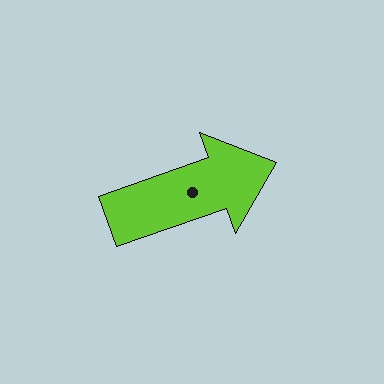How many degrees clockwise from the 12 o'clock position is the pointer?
Approximately 71 degrees.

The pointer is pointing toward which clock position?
Roughly 2 o'clock.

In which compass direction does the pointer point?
East.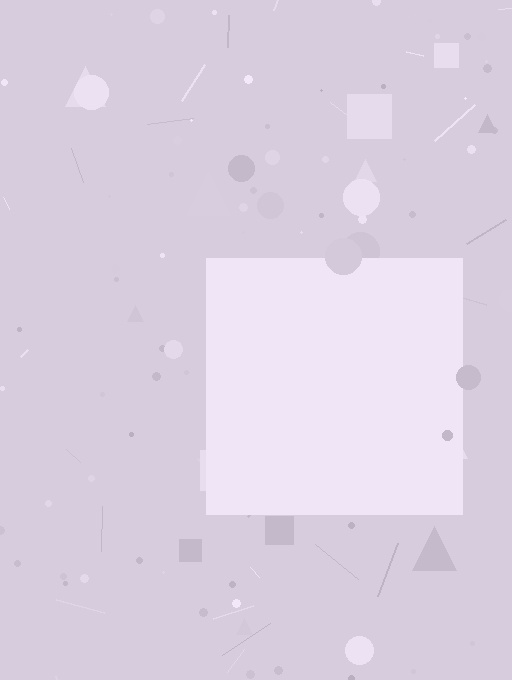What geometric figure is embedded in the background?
A square is embedded in the background.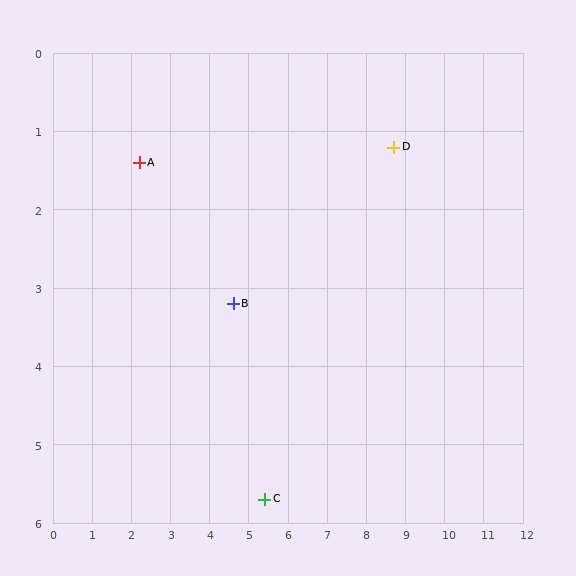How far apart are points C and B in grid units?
Points C and B are about 2.6 grid units apart.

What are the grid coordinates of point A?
Point A is at approximately (2.2, 1.4).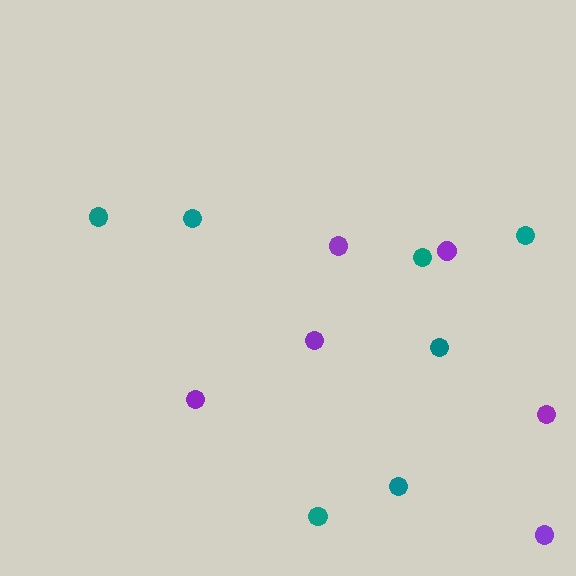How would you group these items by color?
There are 2 groups: one group of teal circles (7) and one group of purple circles (6).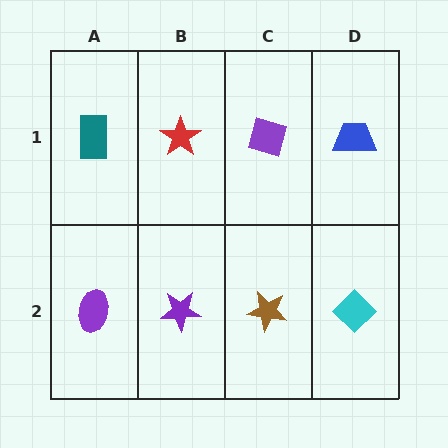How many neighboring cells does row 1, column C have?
3.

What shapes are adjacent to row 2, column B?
A red star (row 1, column B), a purple ellipse (row 2, column A), a brown star (row 2, column C).